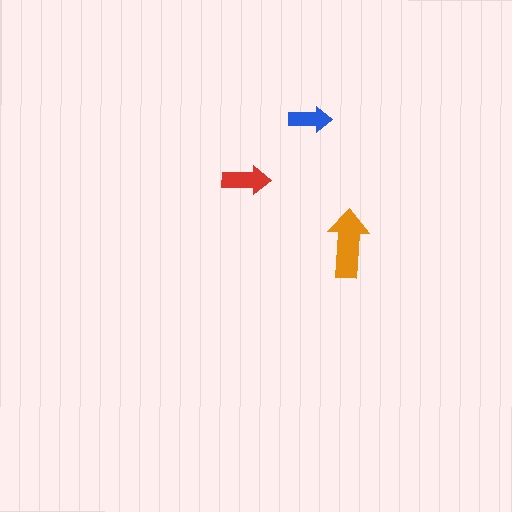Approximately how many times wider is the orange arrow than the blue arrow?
About 1.5 times wider.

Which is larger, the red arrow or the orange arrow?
The orange one.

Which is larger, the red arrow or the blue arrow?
The red one.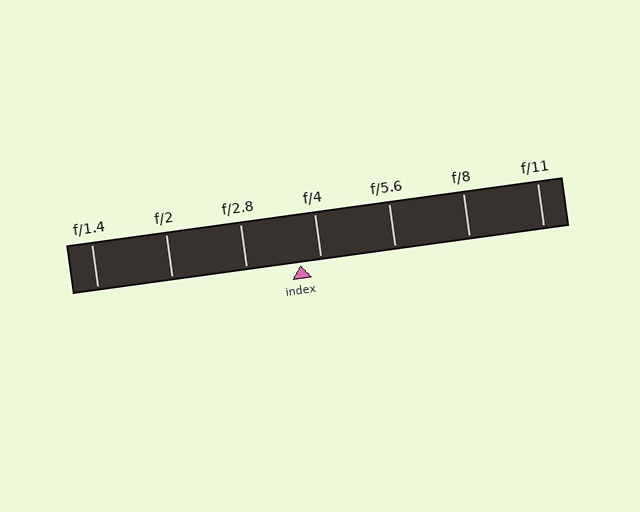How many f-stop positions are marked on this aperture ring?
There are 7 f-stop positions marked.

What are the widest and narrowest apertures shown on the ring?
The widest aperture shown is f/1.4 and the narrowest is f/11.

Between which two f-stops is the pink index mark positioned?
The index mark is between f/2.8 and f/4.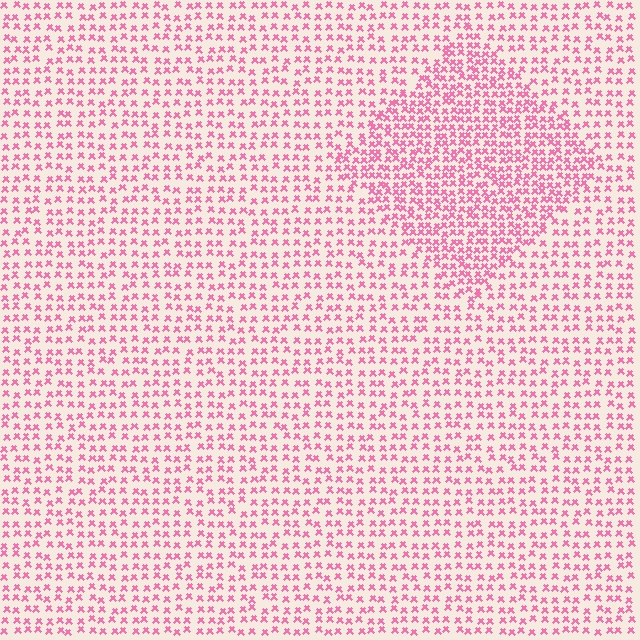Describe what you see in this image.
The image contains small pink elements arranged at two different densities. A diamond-shaped region is visible where the elements are more densely packed than the surrounding area.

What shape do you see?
I see a diamond.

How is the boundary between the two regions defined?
The boundary is defined by a change in element density (approximately 1.7x ratio). All elements are the same color, size, and shape.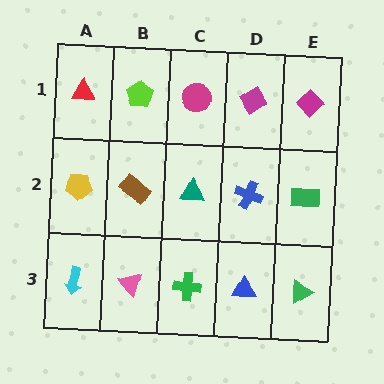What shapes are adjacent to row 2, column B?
A lime pentagon (row 1, column B), a pink triangle (row 3, column B), a yellow pentagon (row 2, column A), a teal triangle (row 2, column C).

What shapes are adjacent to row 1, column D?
A blue cross (row 2, column D), a magenta circle (row 1, column C), a magenta diamond (row 1, column E).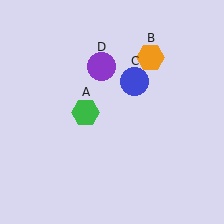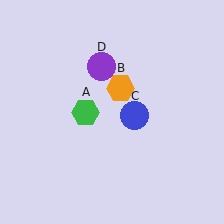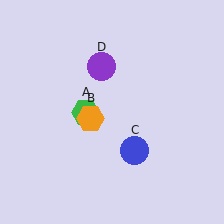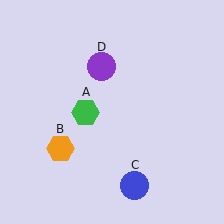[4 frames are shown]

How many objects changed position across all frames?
2 objects changed position: orange hexagon (object B), blue circle (object C).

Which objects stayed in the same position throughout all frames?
Green hexagon (object A) and purple circle (object D) remained stationary.